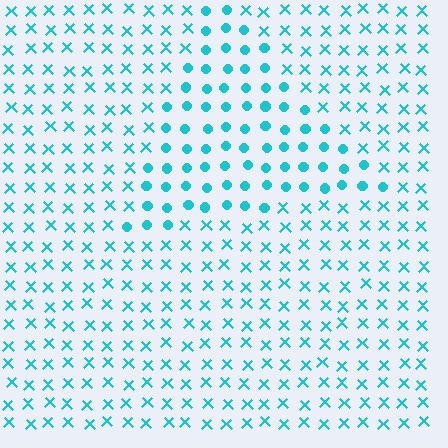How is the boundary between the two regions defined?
The boundary is defined by a change in element shape: circles inside vs. X marks outside. All elements share the same color and spacing.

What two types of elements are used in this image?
The image uses circles inside the triangle region and X marks outside it.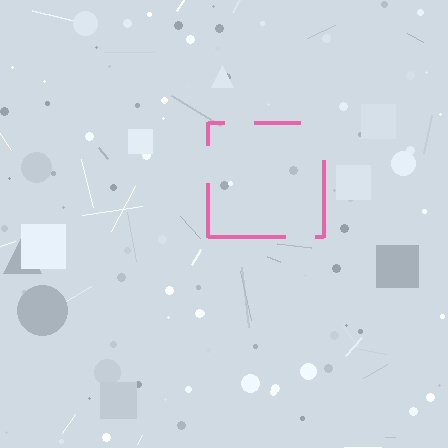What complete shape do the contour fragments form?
The contour fragments form a square.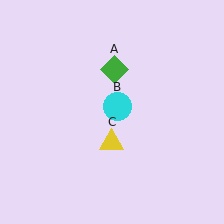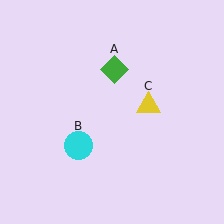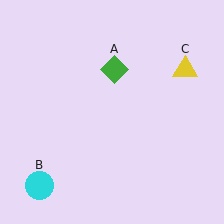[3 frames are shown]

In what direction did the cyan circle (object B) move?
The cyan circle (object B) moved down and to the left.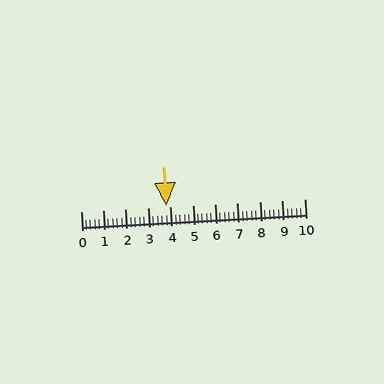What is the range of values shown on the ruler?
The ruler shows values from 0 to 10.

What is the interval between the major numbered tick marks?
The major tick marks are spaced 1 units apart.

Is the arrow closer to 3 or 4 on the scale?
The arrow is closer to 4.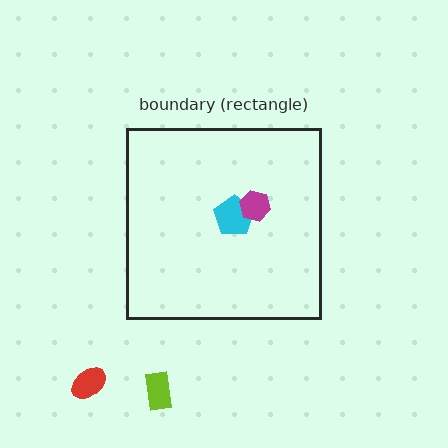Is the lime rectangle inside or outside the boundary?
Outside.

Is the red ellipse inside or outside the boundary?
Outside.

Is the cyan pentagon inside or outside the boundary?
Inside.